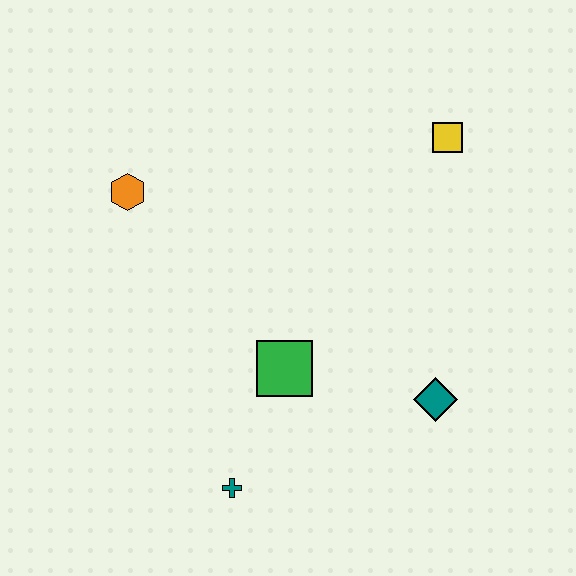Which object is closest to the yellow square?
The teal diamond is closest to the yellow square.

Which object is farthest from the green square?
The yellow square is farthest from the green square.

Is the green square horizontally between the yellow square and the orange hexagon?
Yes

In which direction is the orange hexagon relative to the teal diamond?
The orange hexagon is to the left of the teal diamond.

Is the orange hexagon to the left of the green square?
Yes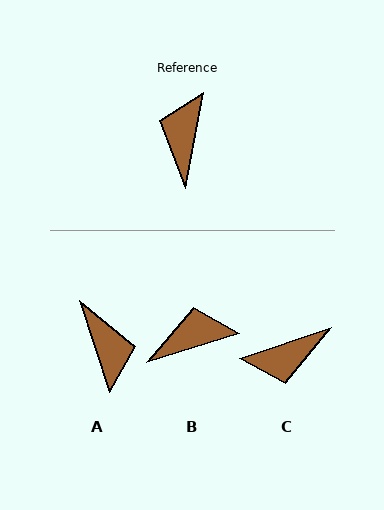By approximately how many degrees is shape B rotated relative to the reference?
Approximately 62 degrees clockwise.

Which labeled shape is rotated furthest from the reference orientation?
A, about 151 degrees away.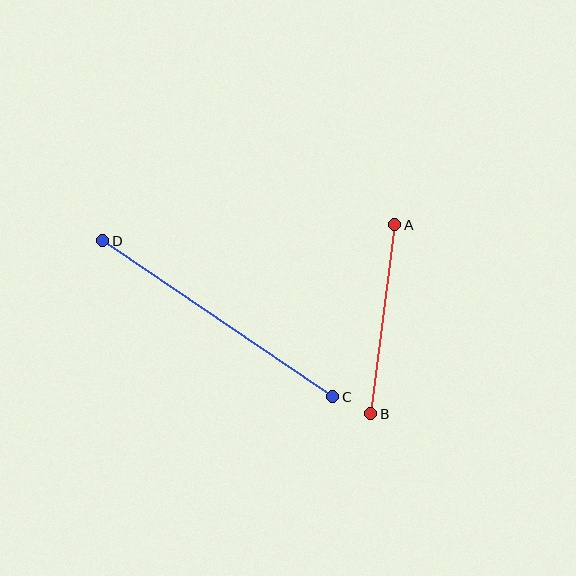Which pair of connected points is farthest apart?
Points C and D are farthest apart.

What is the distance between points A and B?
The distance is approximately 190 pixels.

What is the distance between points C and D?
The distance is approximately 278 pixels.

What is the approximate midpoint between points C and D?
The midpoint is at approximately (218, 319) pixels.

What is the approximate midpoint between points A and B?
The midpoint is at approximately (383, 319) pixels.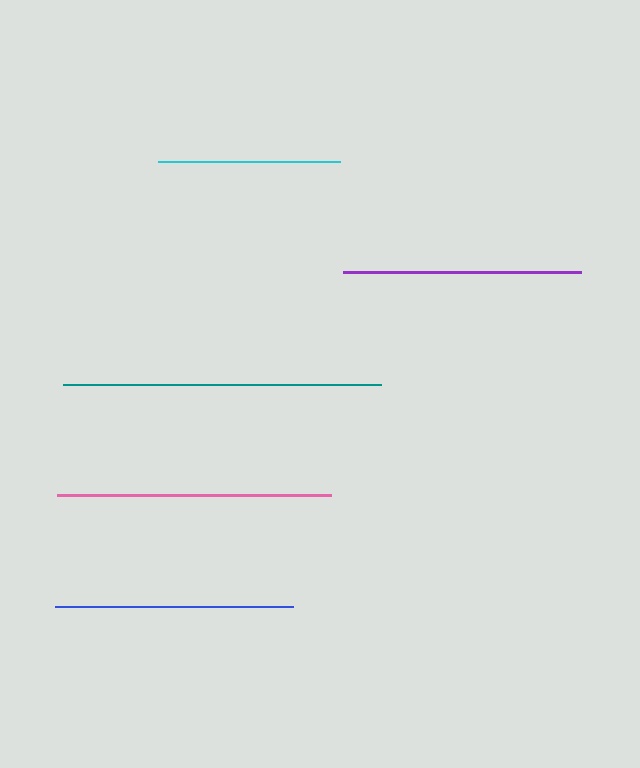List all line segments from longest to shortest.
From longest to shortest: teal, pink, purple, blue, cyan.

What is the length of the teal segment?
The teal segment is approximately 318 pixels long.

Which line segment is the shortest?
The cyan line is the shortest at approximately 182 pixels.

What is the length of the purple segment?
The purple segment is approximately 239 pixels long.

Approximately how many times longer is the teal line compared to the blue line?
The teal line is approximately 1.3 times the length of the blue line.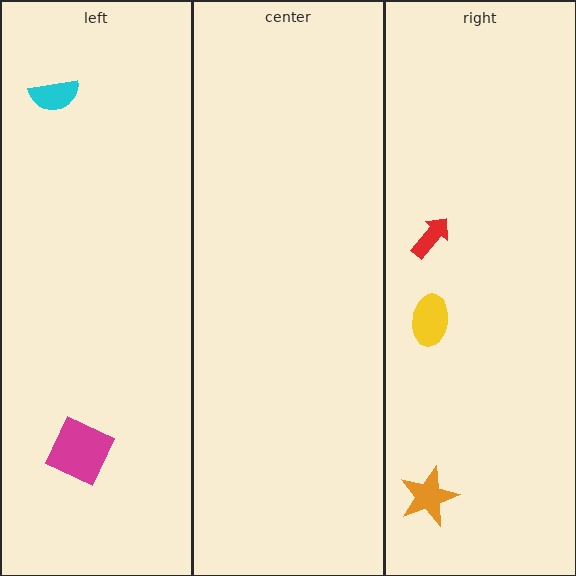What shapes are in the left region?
The cyan semicircle, the magenta square.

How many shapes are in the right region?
3.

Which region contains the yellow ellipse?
The right region.